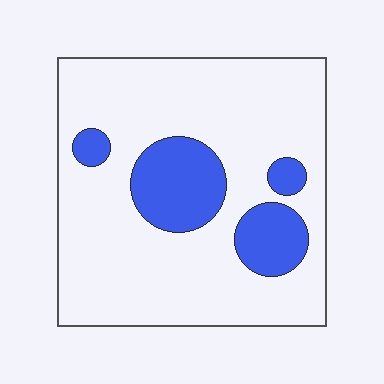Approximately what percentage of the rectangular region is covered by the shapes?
Approximately 20%.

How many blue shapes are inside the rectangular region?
4.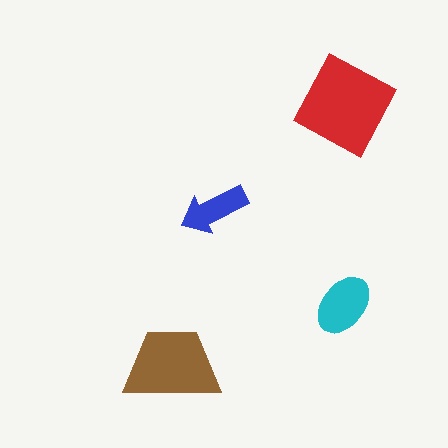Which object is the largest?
The red square.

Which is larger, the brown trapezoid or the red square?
The red square.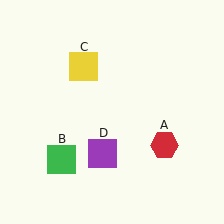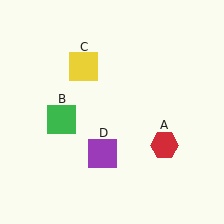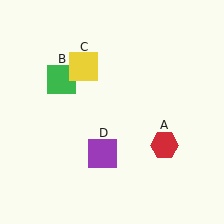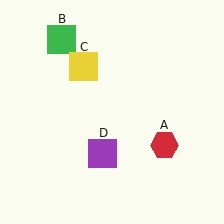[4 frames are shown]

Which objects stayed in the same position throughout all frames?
Red hexagon (object A) and yellow square (object C) and purple square (object D) remained stationary.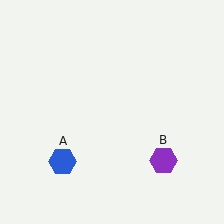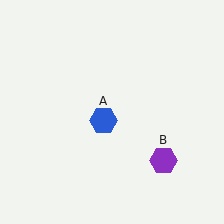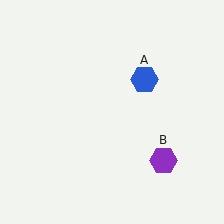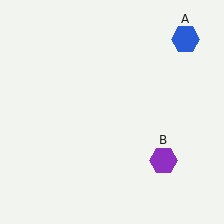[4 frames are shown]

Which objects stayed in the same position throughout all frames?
Purple hexagon (object B) remained stationary.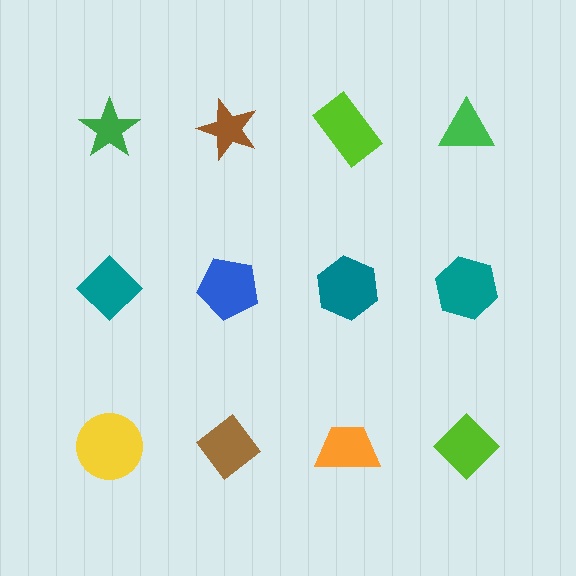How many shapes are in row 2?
4 shapes.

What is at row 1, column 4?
A green triangle.